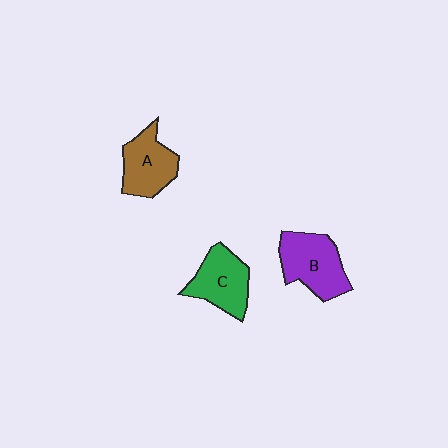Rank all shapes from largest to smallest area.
From largest to smallest: B (purple), C (green), A (brown).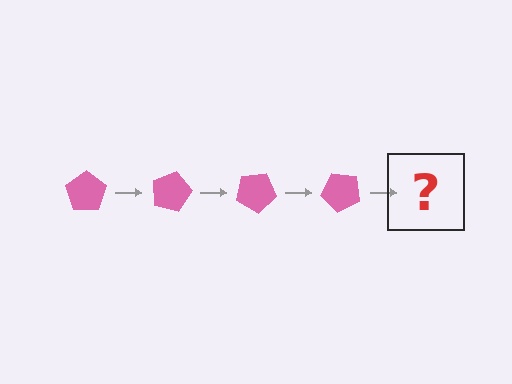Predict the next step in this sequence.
The next step is a pink pentagon rotated 60 degrees.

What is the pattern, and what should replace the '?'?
The pattern is that the pentagon rotates 15 degrees each step. The '?' should be a pink pentagon rotated 60 degrees.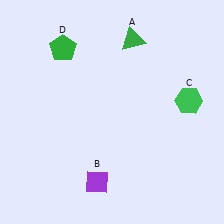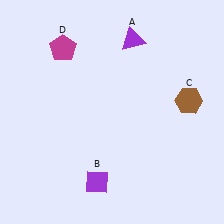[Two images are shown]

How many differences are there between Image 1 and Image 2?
There are 3 differences between the two images.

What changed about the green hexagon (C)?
In Image 1, C is green. In Image 2, it changed to brown.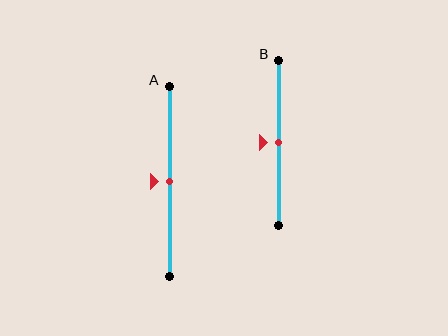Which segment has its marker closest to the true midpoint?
Segment A has its marker closest to the true midpoint.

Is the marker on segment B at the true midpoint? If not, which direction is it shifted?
Yes, the marker on segment B is at the true midpoint.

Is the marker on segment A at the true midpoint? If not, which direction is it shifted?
Yes, the marker on segment A is at the true midpoint.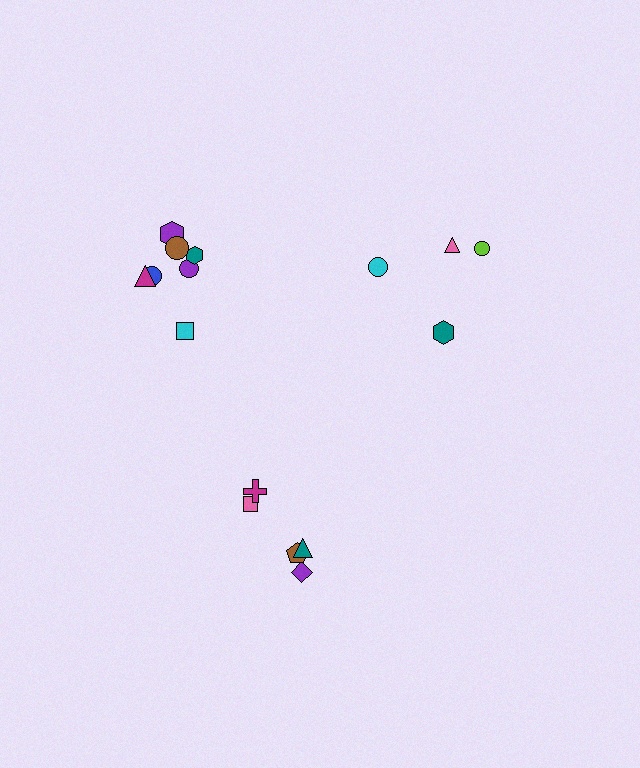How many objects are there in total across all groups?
There are 16 objects.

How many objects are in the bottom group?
There are 5 objects.